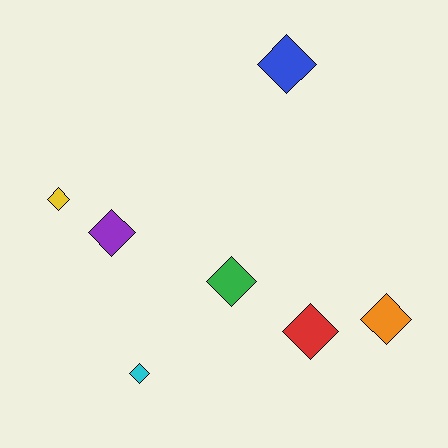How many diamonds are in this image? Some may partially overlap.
There are 7 diamonds.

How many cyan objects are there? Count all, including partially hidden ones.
There is 1 cyan object.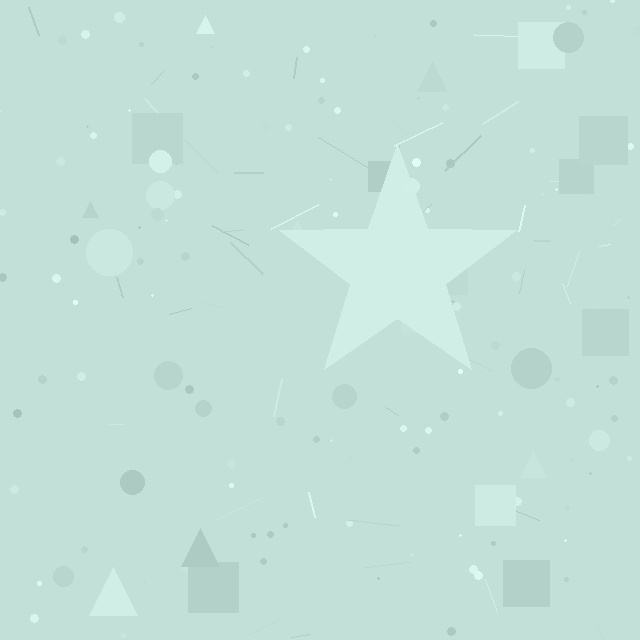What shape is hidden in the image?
A star is hidden in the image.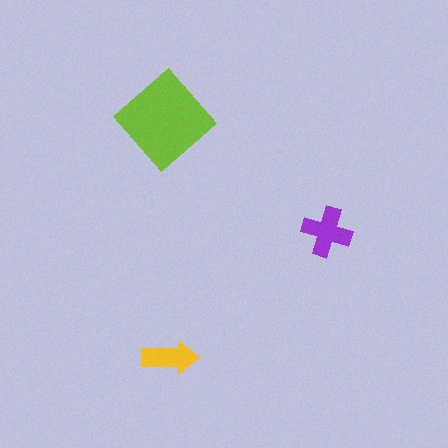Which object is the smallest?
The yellow arrow.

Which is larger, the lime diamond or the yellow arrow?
The lime diamond.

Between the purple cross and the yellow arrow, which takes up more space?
The purple cross.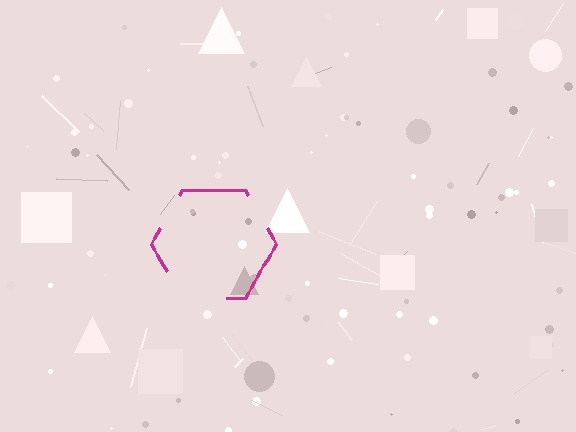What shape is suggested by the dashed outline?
The dashed outline suggests a hexagon.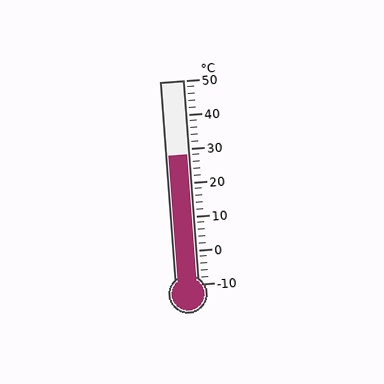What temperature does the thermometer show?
The thermometer shows approximately 28°C.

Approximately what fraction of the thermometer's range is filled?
The thermometer is filled to approximately 65% of its range.